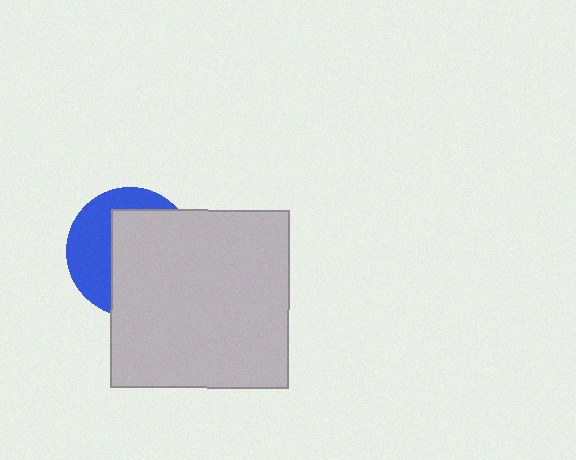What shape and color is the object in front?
The object in front is a light gray square.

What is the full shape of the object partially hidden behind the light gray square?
The partially hidden object is a blue circle.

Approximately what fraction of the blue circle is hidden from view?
Roughly 60% of the blue circle is hidden behind the light gray square.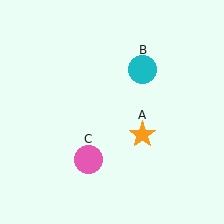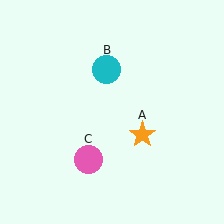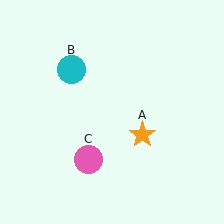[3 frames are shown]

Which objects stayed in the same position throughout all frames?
Orange star (object A) and pink circle (object C) remained stationary.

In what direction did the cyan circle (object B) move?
The cyan circle (object B) moved left.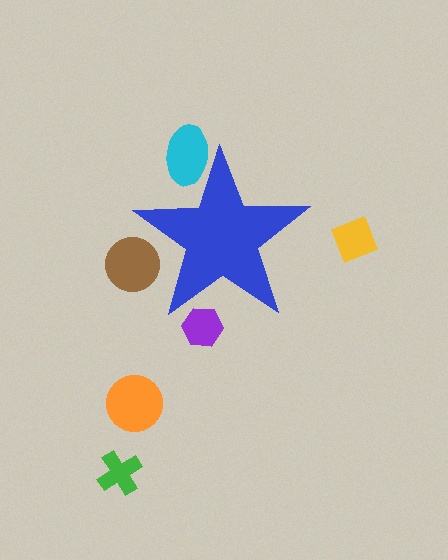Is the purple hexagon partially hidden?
Yes, the purple hexagon is partially hidden behind the blue star.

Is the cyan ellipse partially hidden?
Yes, the cyan ellipse is partially hidden behind the blue star.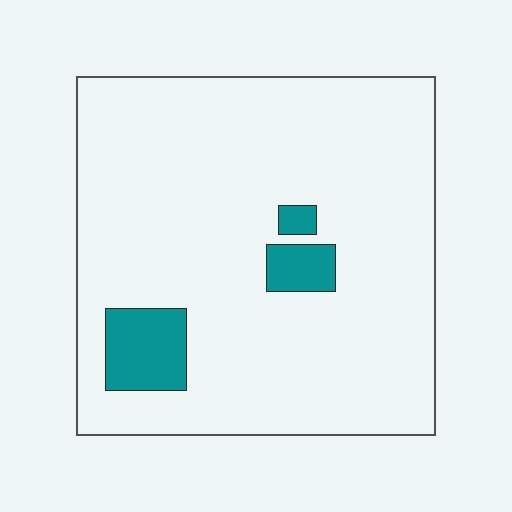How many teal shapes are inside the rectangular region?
3.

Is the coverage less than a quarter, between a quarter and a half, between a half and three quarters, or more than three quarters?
Less than a quarter.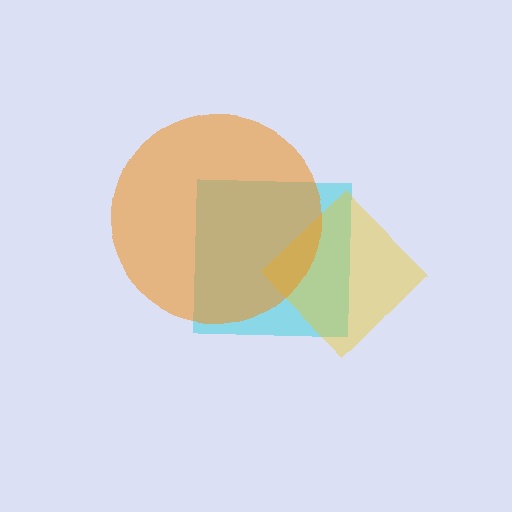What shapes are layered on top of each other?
The layered shapes are: a cyan square, a yellow diamond, an orange circle.